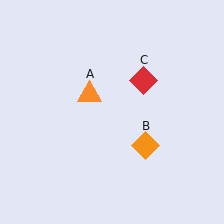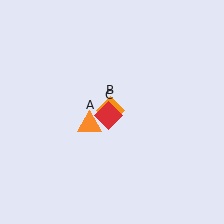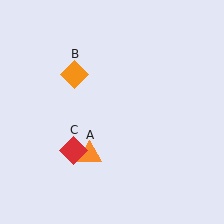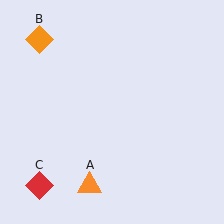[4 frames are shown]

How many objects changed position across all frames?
3 objects changed position: orange triangle (object A), orange diamond (object B), red diamond (object C).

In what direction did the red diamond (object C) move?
The red diamond (object C) moved down and to the left.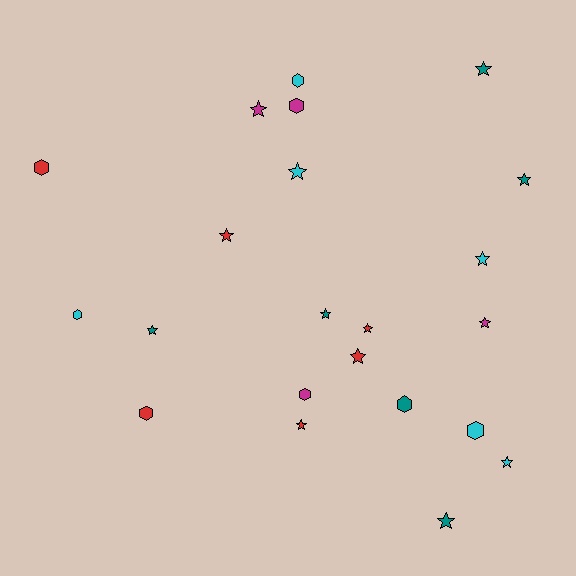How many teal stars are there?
There are 5 teal stars.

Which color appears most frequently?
Teal, with 6 objects.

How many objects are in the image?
There are 22 objects.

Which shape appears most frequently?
Star, with 14 objects.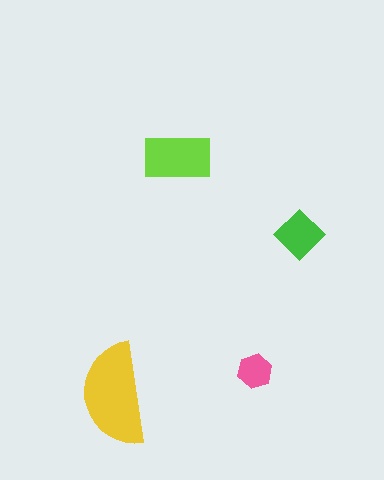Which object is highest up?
The lime rectangle is topmost.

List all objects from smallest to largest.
The pink hexagon, the green diamond, the lime rectangle, the yellow semicircle.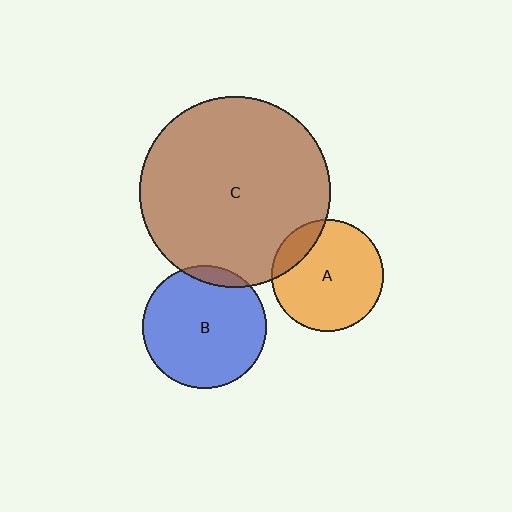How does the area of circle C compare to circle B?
Approximately 2.4 times.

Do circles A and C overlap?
Yes.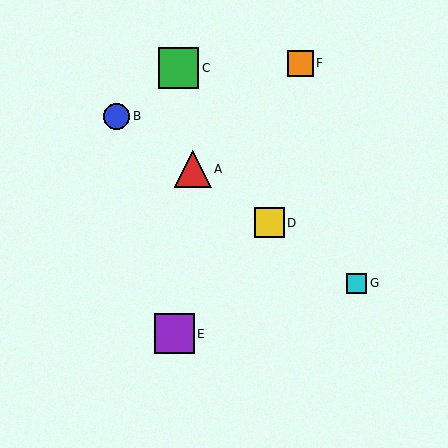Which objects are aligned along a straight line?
Objects A, B, D, G are aligned along a straight line.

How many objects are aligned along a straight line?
4 objects (A, B, D, G) are aligned along a straight line.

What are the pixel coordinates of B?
Object B is at (116, 116).